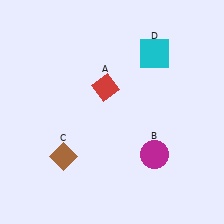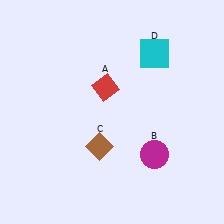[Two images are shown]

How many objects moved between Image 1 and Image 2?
1 object moved between the two images.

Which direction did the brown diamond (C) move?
The brown diamond (C) moved right.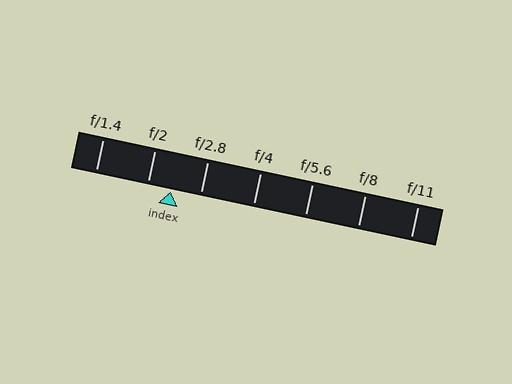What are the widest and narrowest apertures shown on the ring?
The widest aperture shown is f/1.4 and the narrowest is f/11.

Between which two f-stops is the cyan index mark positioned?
The index mark is between f/2 and f/2.8.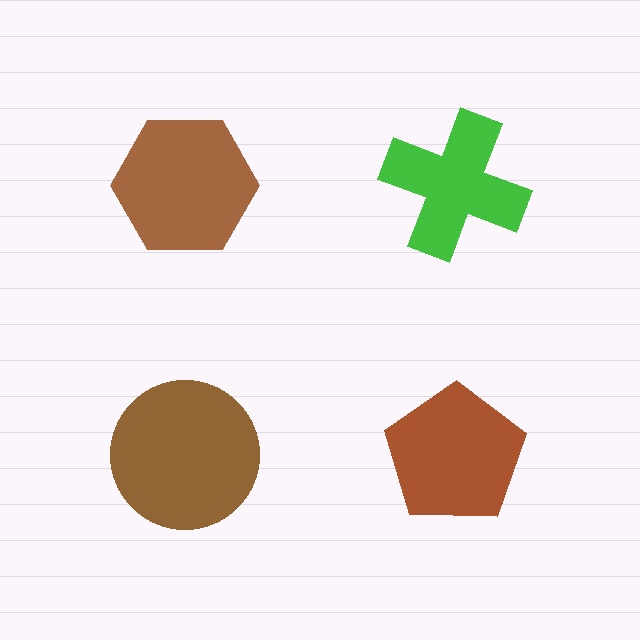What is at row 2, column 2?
A brown pentagon.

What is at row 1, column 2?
A green cross.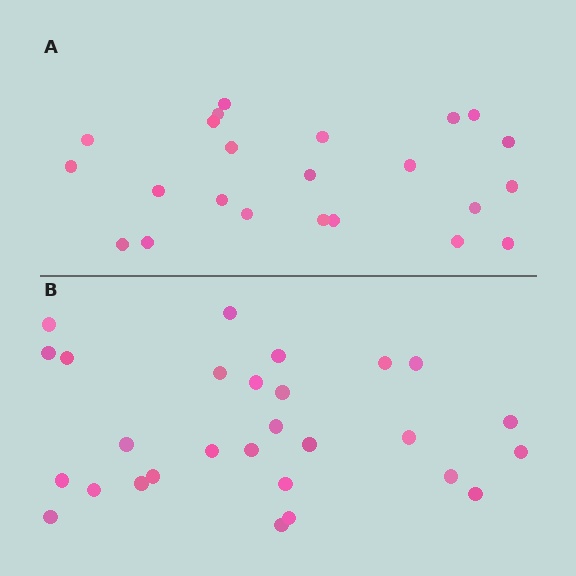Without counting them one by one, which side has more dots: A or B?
Region B (the bottom region) has more dots.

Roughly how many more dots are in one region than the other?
Region B has about 5 more dots than region A.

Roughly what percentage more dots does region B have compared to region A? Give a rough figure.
About 20% more.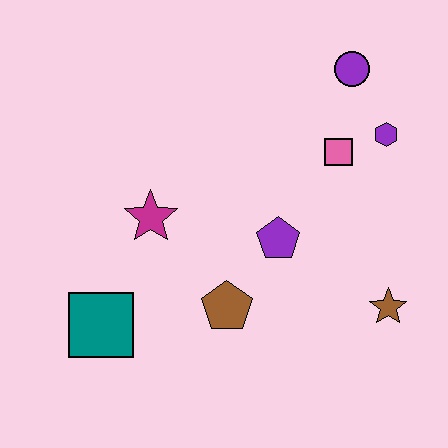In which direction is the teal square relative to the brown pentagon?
The teal square is to the left of the brown pentagon.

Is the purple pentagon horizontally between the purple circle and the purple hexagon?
No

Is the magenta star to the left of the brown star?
Yes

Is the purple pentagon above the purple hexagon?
No